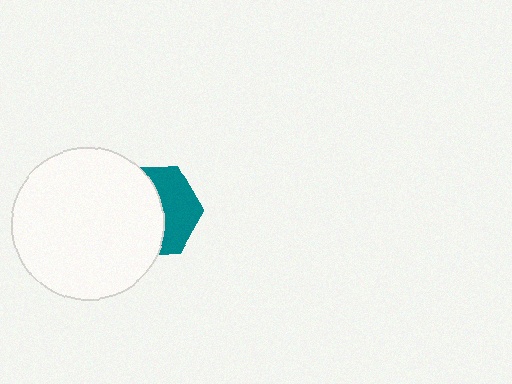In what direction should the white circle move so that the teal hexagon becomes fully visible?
The white circle should move left. That is the shortest direction to clear the overlap and leave the teal hexagon fully visible.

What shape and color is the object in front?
The object in front is a white circle.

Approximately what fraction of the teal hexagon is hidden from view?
Roughly 57% of the teal hexagon is hidden behind the white circle.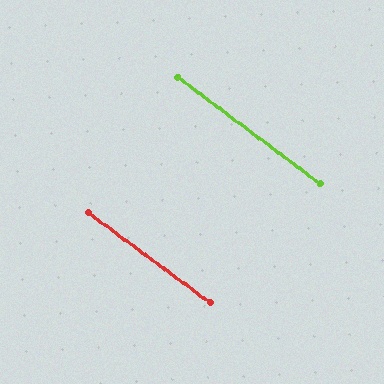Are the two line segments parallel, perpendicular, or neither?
Parallel — their directions differ by only 0.4°.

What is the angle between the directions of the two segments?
Approximately 0 degrees.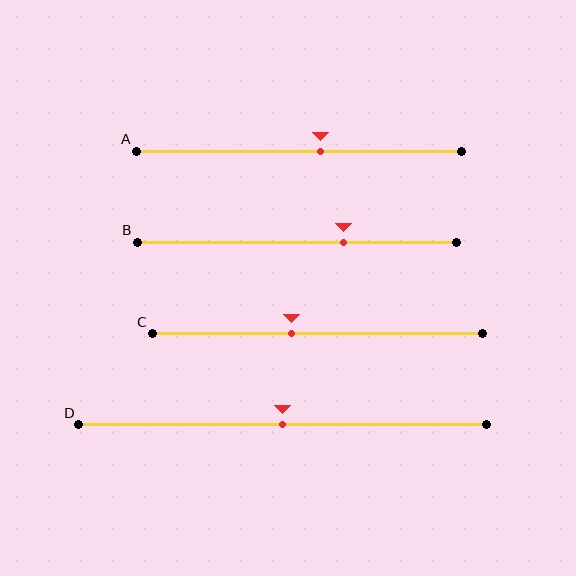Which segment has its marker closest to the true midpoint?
Segment D has its marker closest to the true midpoint.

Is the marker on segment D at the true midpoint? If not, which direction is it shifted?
Yes, the marker on segment D is at the true midpoint.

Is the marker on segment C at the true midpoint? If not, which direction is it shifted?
No, the marker on segment C is shifted to the left by about 8% of the segment length.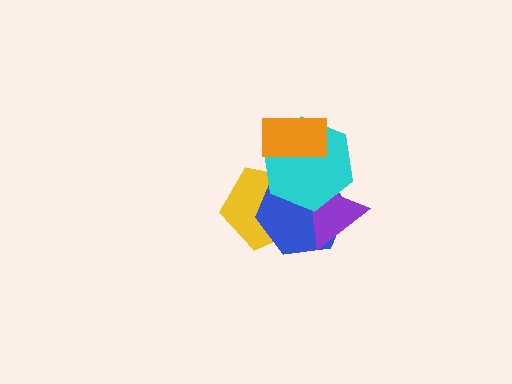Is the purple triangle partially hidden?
Yes, it is partially covered by another shape.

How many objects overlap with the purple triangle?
3 objects overlap with the purple triangle.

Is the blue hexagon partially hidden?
Yes, it is partially covered by another shape.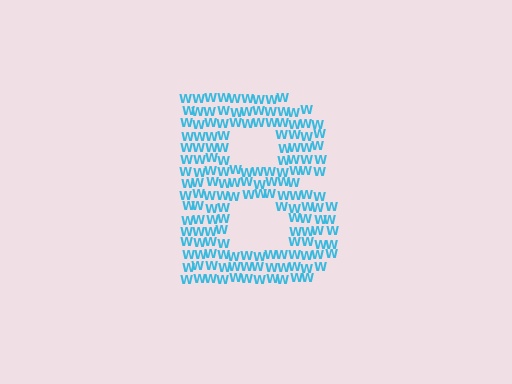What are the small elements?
The small elements are letter W's.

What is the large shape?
The large shape is the letter B.